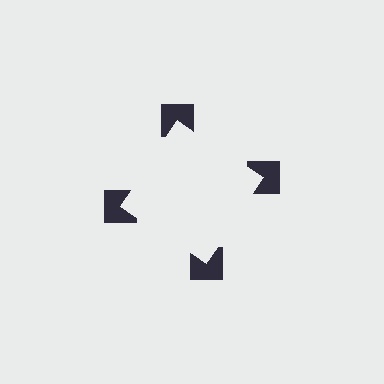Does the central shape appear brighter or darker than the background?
It typically appears slightly brighter than the background, even though no actual brightness change is drawn.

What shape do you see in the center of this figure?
An illusory square — its edges are inferred from the aligned wedge cuts in the notched squares, not physically drawn.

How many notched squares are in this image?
There are 4 — one at each vertex of the illusory square.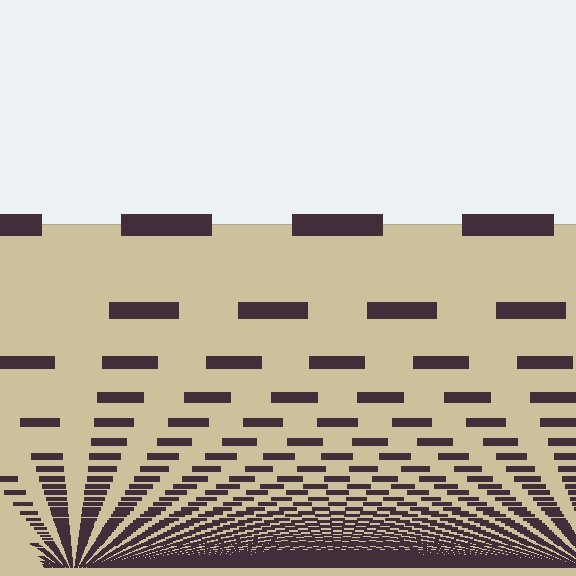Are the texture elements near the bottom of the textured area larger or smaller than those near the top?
Smaller. The gradient is inverted — elements near the bottom are smaller and denser.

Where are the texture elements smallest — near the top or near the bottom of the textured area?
Near the bottom.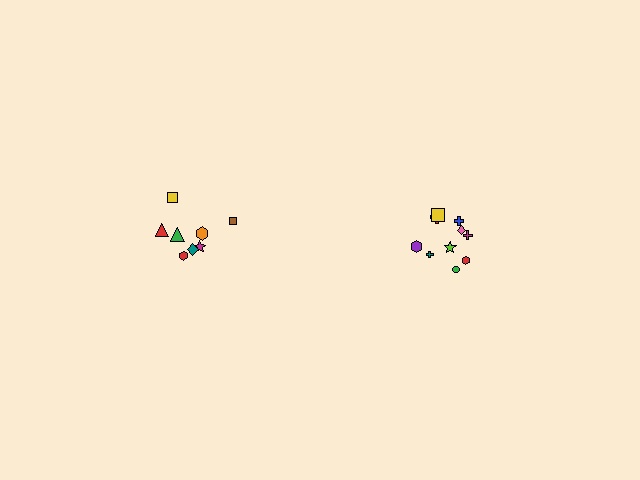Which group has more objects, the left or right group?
The right group.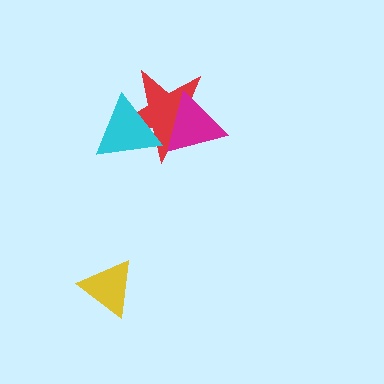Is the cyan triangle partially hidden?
No, no other shape covers it.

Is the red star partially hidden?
Yes, it is partially covered by another shape.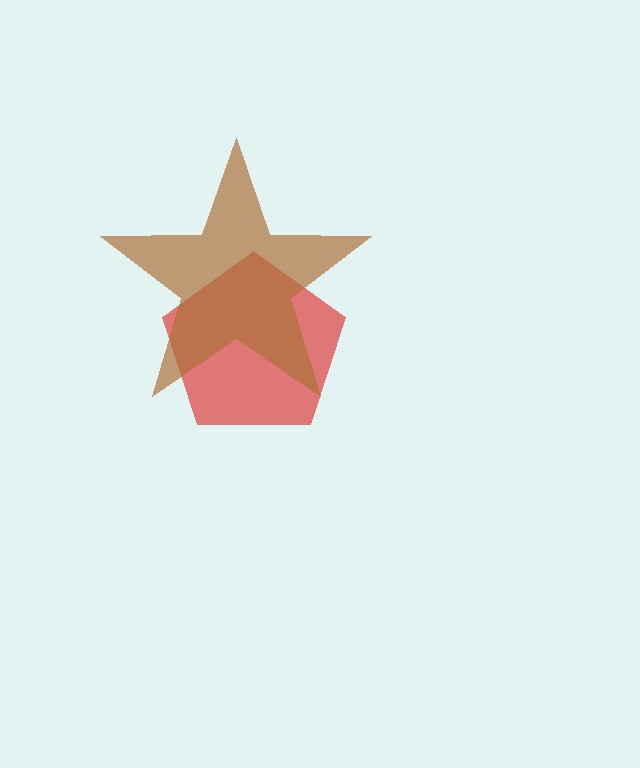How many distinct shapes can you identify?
There are 2 distinct shapes: a red pentagon, a brown star.